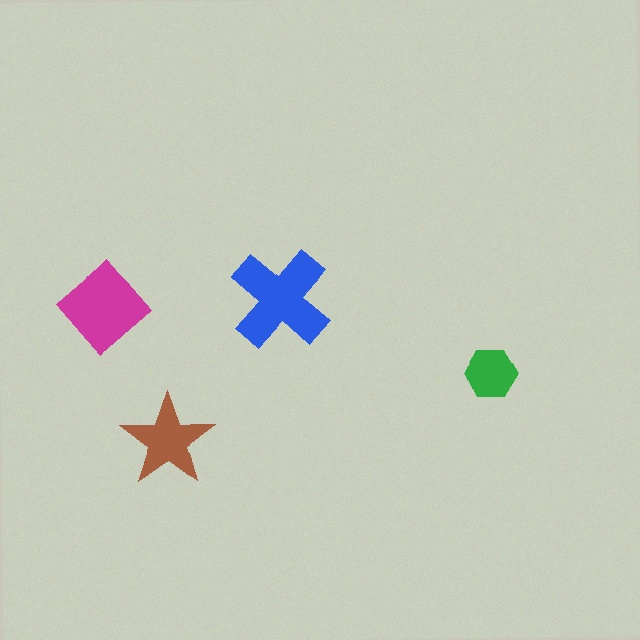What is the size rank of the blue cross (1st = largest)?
1st.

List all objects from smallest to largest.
The green hexagon, the brown star, the magenta diamond, the blue cross.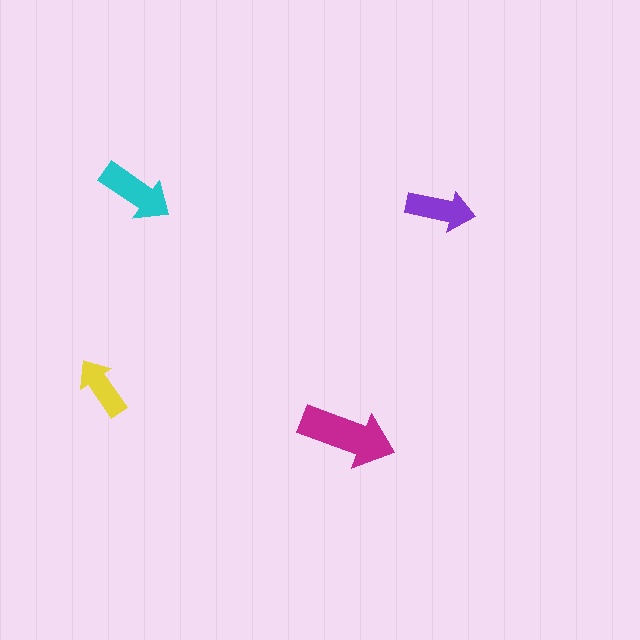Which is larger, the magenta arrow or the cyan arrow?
The magenta one.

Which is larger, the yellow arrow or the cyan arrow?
The cyan one.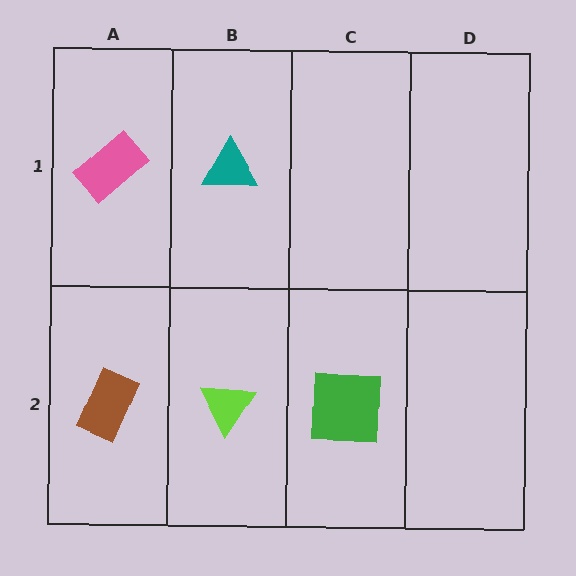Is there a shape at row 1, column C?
No, that cell is empty.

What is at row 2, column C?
A green square.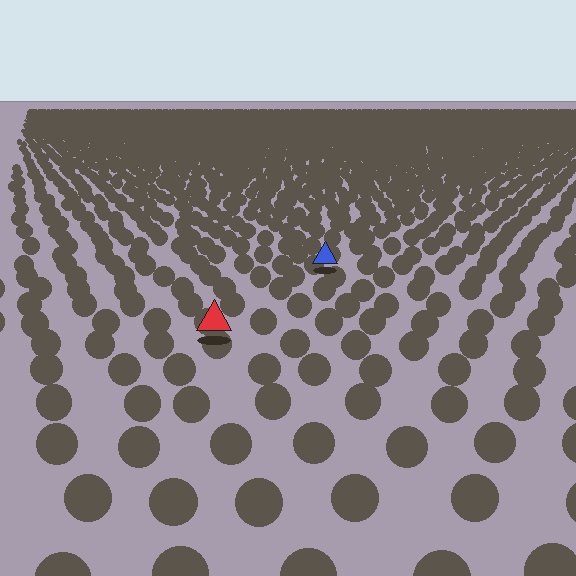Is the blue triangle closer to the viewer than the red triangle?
No. The red triangle is closer — you can tell from the texture gradient: the ground texture is coarser near it.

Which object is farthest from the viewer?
The blue triangle is farthest from the viewer. It appears smaller and the ground texture around it is denser.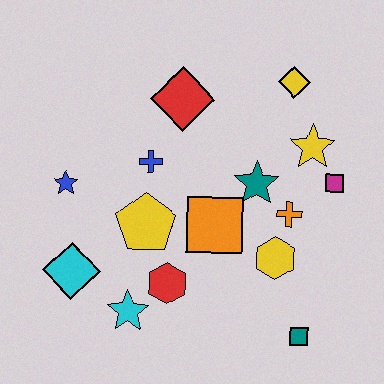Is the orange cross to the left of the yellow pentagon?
No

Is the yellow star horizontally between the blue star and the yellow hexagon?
No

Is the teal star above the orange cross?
Yes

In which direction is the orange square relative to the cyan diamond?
The orange square is to the right of the cyan diamond.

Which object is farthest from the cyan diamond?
The yellow diamond is farthest from the cyan diamond.